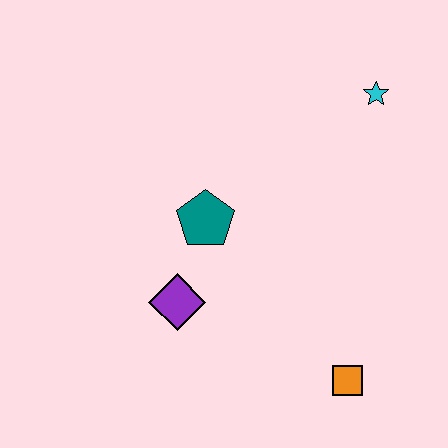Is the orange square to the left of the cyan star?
Yes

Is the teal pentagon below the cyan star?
Yes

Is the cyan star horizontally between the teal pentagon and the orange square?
No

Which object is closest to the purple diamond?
The teal pentagon is closest to the purple diamond.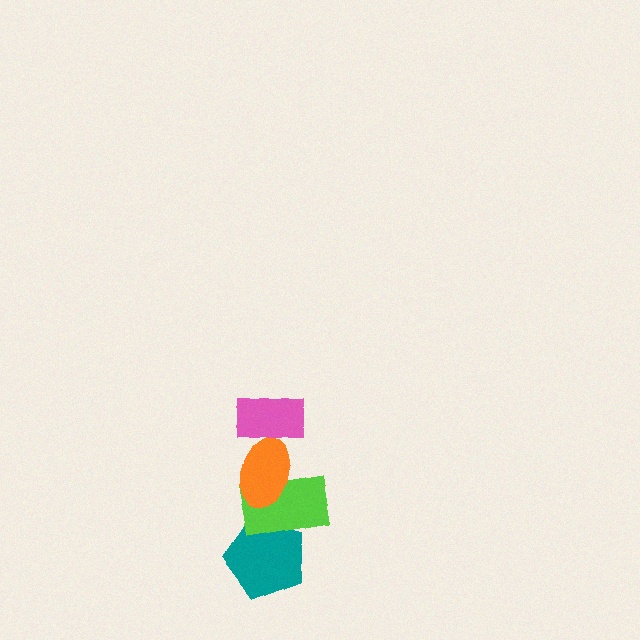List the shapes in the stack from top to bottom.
From top to bottom: the pink rectangle, the orange ellipse, the lime rectangle, the teal pentagon.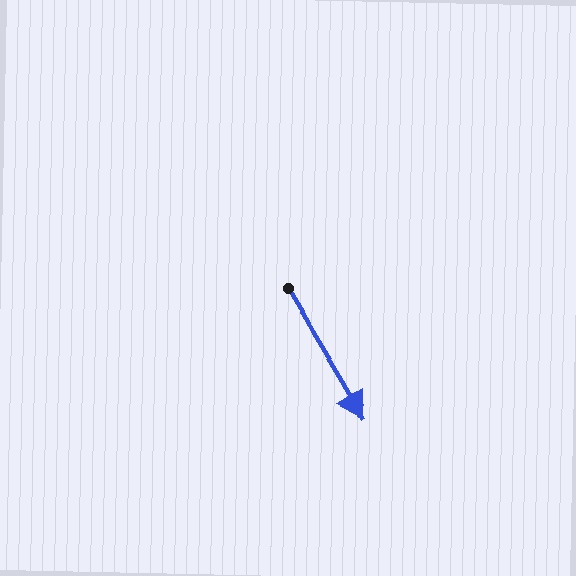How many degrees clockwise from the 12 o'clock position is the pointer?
Approximately 149 degrees.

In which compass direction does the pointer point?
Southeast.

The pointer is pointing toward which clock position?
Roughly 5 o'clock.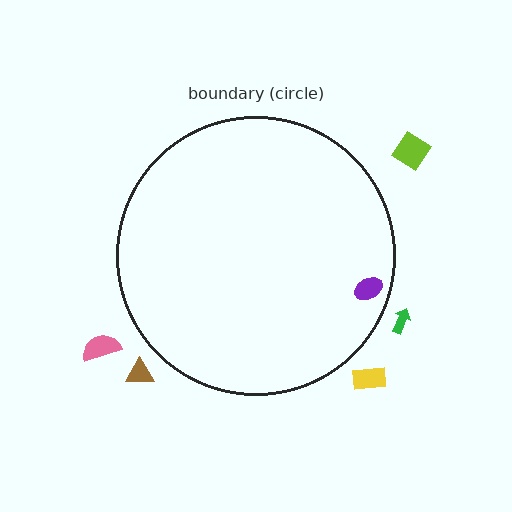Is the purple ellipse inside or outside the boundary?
Inside.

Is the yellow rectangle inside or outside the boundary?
Outside.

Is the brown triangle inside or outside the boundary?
Outside.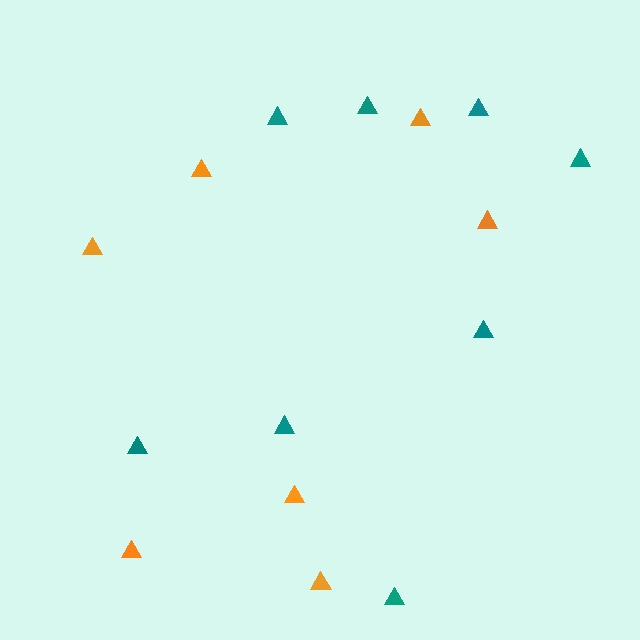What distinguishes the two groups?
There are 2 groups: one group of teal triangles (8) and one group of orange triangles (7).